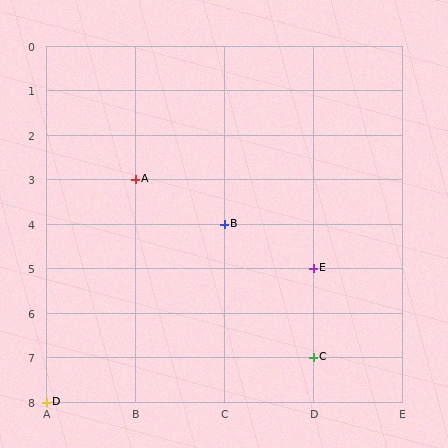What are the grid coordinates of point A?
Point A is at grid coordinates (B, 3).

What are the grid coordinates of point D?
Point D is at grid coordinates (A, 8).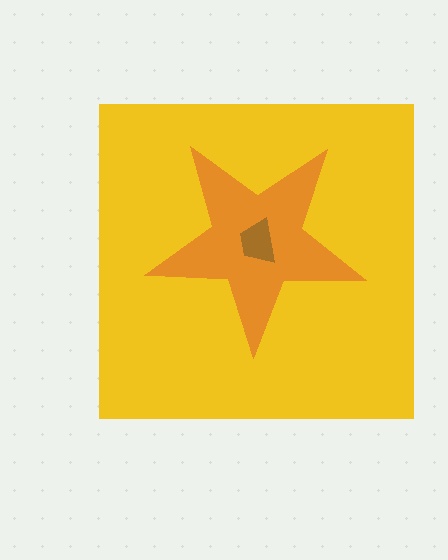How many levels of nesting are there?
3.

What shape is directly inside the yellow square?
The orange star.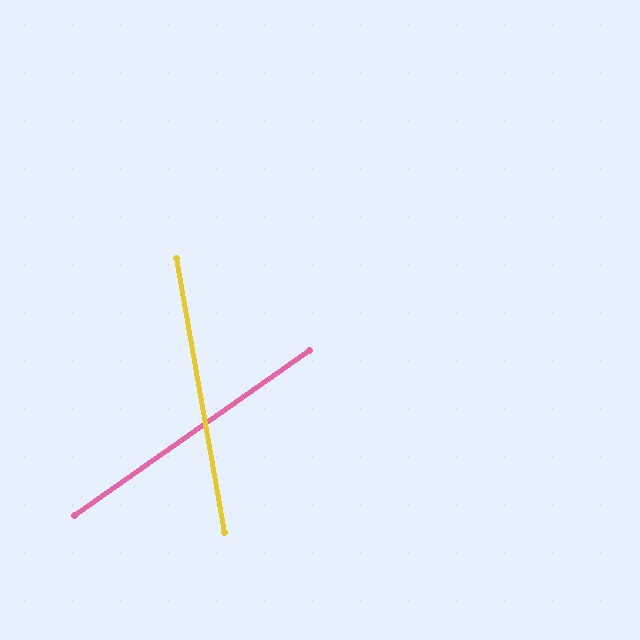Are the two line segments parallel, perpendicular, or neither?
Neither parallel nor perpendicular — they differ by about 65°.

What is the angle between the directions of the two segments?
Approximately 65 degrees.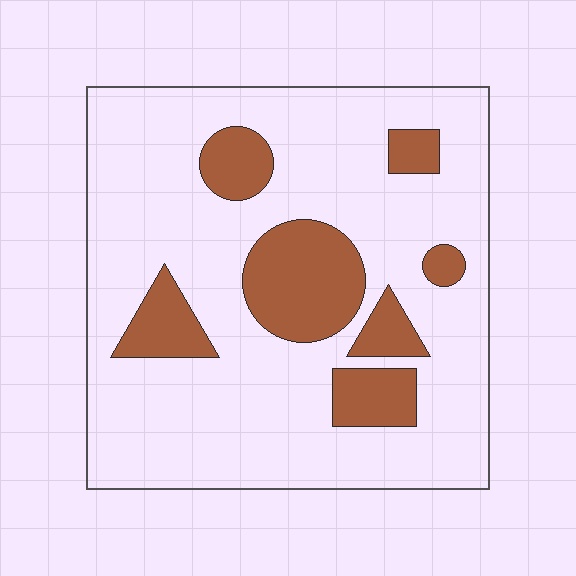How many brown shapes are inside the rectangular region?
7.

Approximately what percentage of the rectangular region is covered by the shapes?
Approximately 20%.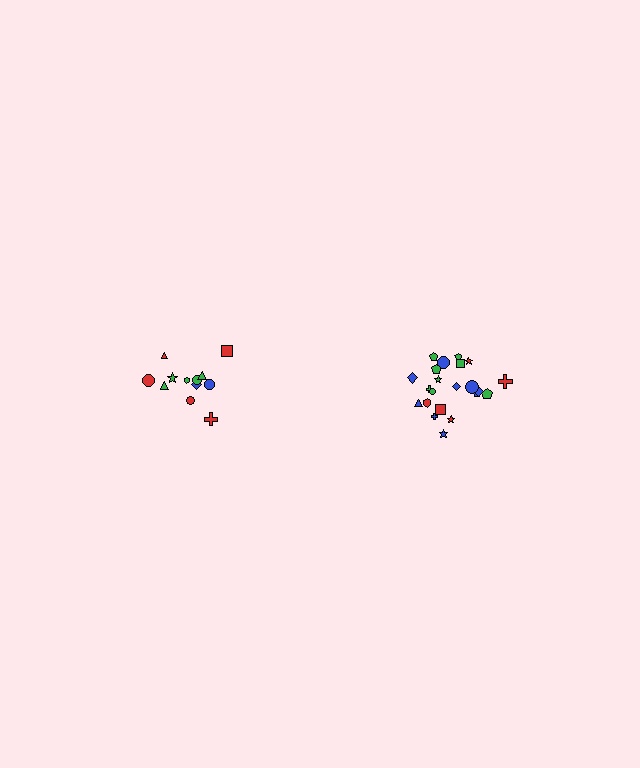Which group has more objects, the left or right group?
The right group.